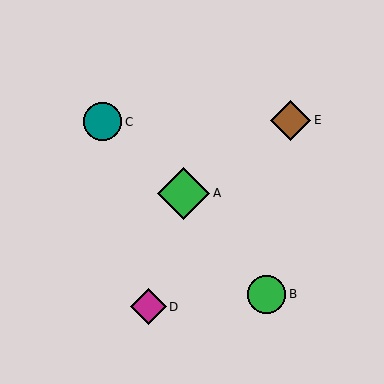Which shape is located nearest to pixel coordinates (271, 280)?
The green circle (labeled B) at (266, 294) is nearest to that location.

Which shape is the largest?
The green diamond (labeled A) is the largest.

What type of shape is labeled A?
Shape A is a green diamond.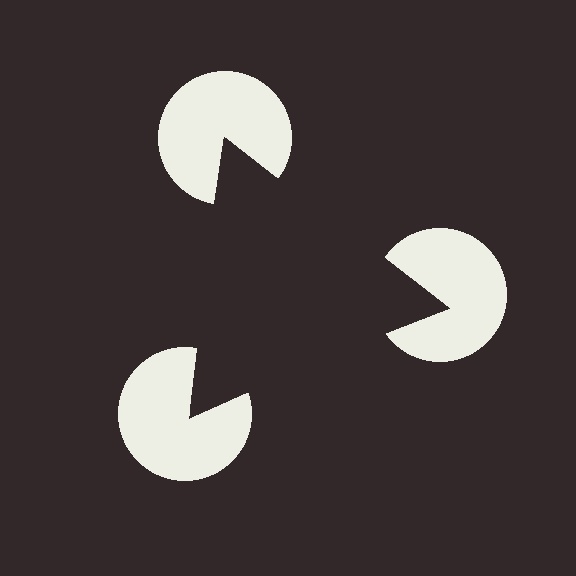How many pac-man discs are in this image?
There are 3 — one at each vertex of the illusory triangle.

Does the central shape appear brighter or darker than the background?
It typically appears slightly darker than the background, even though no actual brightness change is drawn.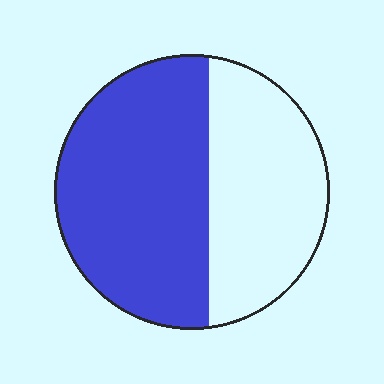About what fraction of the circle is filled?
About three fifths (3/5).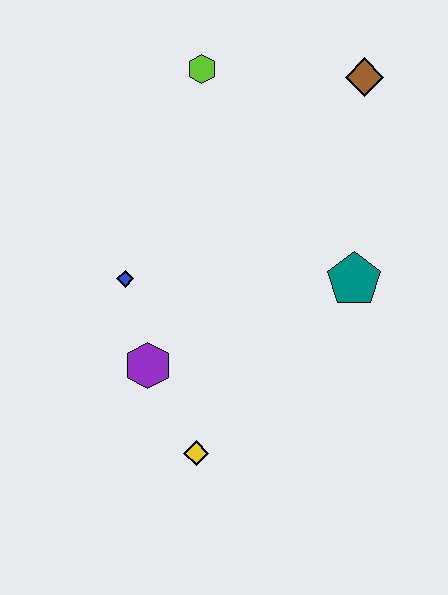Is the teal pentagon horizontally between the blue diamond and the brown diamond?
Yes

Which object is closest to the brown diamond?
The lime hexagon is closest to the brown diamond.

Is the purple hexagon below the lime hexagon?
Yes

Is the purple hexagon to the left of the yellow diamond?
Yes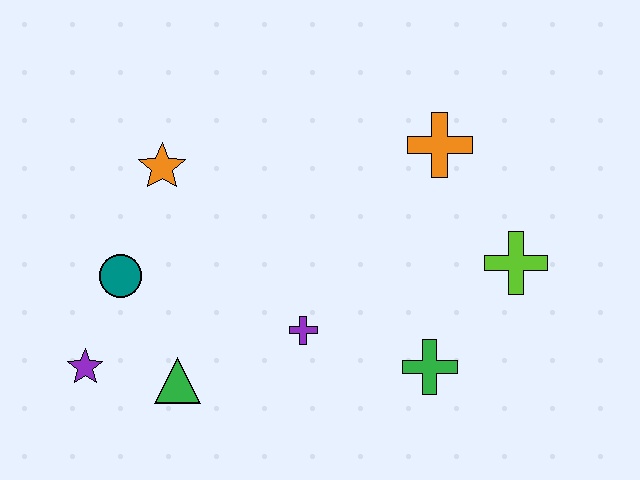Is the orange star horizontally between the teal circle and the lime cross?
Yes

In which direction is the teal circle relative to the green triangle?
The teal circle is above the green triangle.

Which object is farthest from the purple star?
The lime cross is farthest from the purple star.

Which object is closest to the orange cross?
The lime cross is closest to the orange cross.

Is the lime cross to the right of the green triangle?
Yes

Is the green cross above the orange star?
No